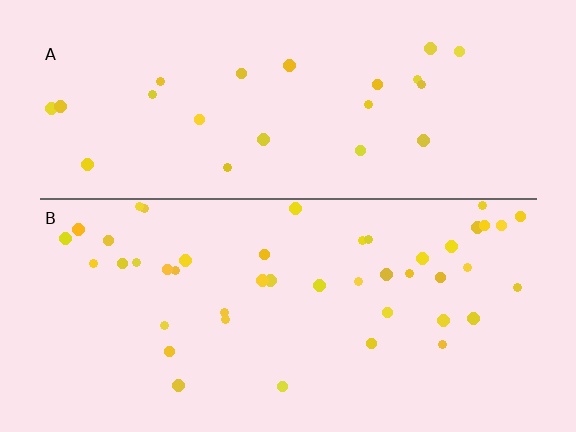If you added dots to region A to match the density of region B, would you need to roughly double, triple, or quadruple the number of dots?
Approximately double.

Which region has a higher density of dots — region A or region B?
B (the bottom).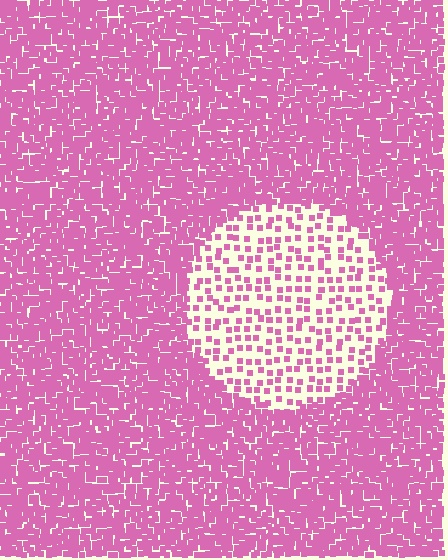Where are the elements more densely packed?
The elements are more densely packed outside the circle boundary.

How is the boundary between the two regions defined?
The boundary is defined by a change in element density (approximately 3.2x ratio). All elements are the same color, size, and shape.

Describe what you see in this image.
The image contains small pink elements arranged at two different densities. A circle-shaped region is visible where the elements are less densely packed than the surrounding area.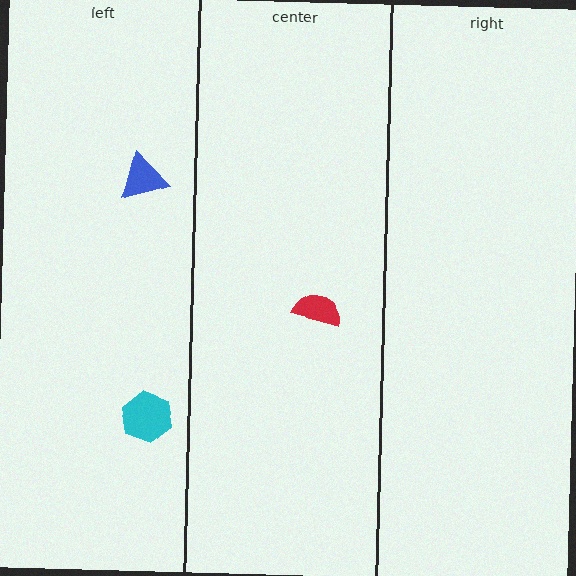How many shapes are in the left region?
2.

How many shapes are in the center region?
1.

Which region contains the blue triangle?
The left region.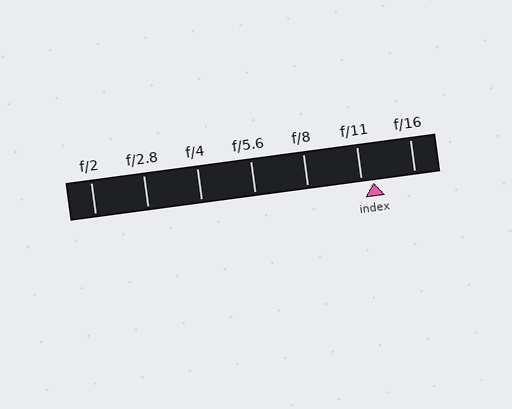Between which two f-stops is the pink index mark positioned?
The index mark is between f/11 and f/16.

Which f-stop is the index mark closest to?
The index mark is closest to f/11.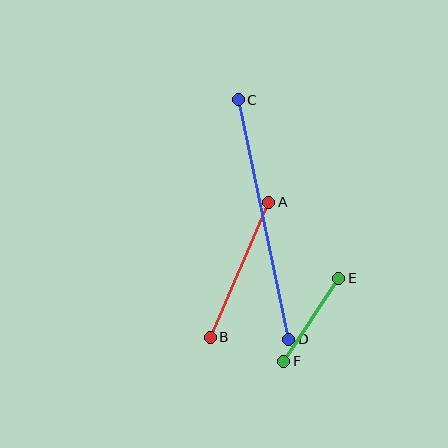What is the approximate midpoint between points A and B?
The midpoint is at approximately (240, 270) pixels.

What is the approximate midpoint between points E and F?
The midpoint is at approximately (311, 320) pixels.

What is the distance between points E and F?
The distance is approximately 100 pixels.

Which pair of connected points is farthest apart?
Points C and D are farthest apart.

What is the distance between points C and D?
The distance is approximately 244 pixels.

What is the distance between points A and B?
The distance is approximately 147 pixels.